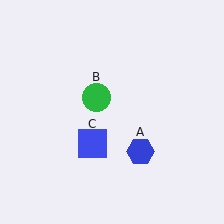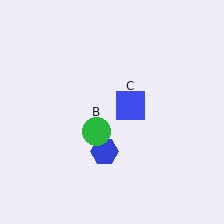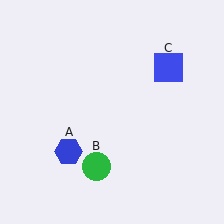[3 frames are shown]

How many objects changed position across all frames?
3 objects changed position: blue hexagon (object A), green circle (object B), blue square (object C).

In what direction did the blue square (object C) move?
The blue square (object C) moved up and to the right.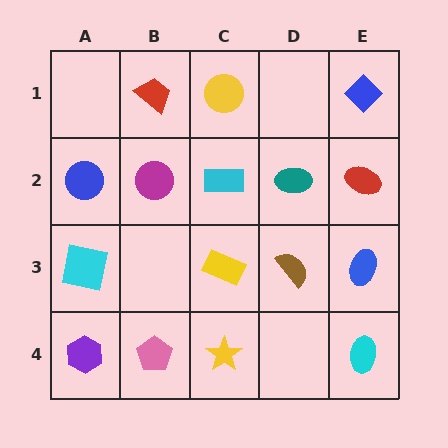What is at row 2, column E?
A red ellipse.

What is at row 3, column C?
A yellow rectangle.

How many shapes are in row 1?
3 shapes.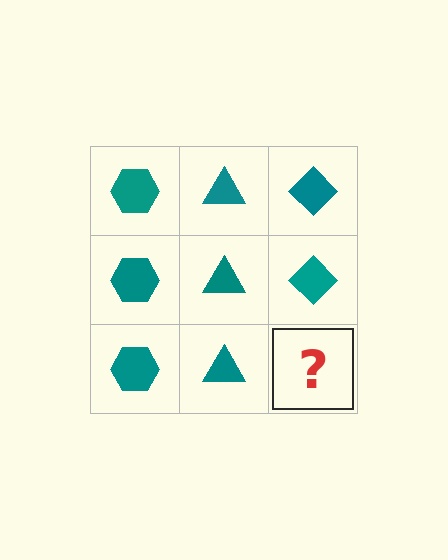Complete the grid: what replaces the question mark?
The question mark should be replaced with a teal diamond.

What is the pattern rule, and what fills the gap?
The rule is that each column has a consistent shape. The gap should be filled with a teal diamond.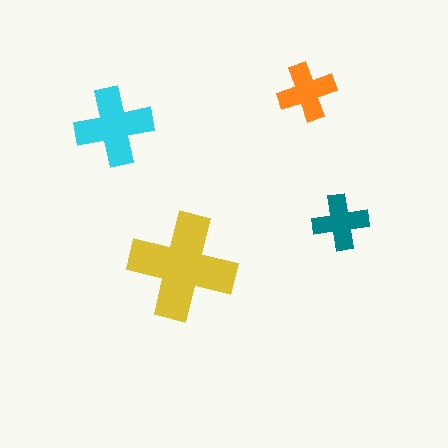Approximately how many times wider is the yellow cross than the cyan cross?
About 1.5 times wider.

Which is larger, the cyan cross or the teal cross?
The cyan one.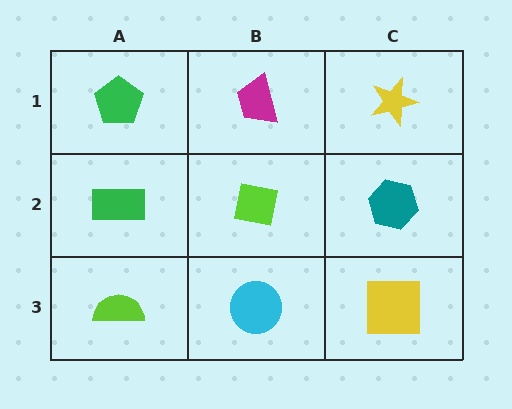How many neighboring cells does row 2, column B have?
4.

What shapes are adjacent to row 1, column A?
A green rectangle (row 2, column A), a magenta trapezoid (row 1, column B).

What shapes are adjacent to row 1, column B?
A lime square (row 2, column B), a green pentagon (row 1, column A), a yellow star (row 1, column C).